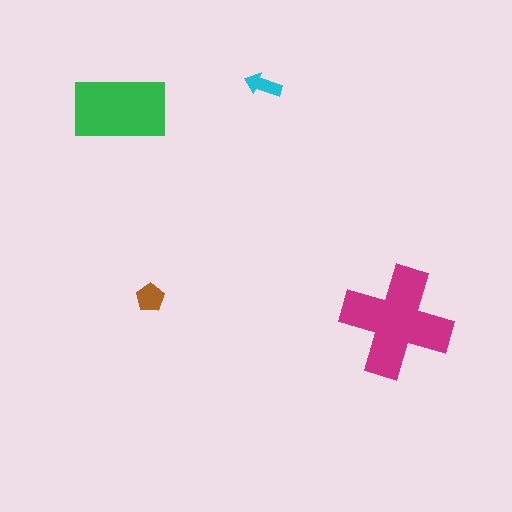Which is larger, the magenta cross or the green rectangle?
The magenta cross.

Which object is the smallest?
The cyan arrow.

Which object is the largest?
The magenta cross.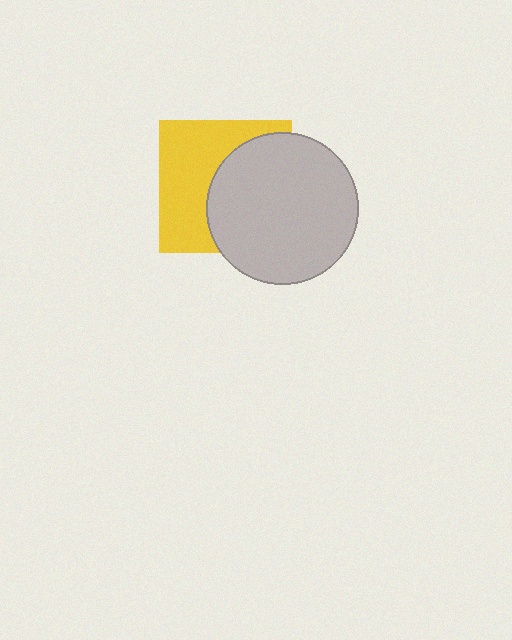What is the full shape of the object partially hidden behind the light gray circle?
The partially hidden object is a yellow square.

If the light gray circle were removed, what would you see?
You would see the complete yellow square.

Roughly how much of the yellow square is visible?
About half of it is visible (roughly 50%).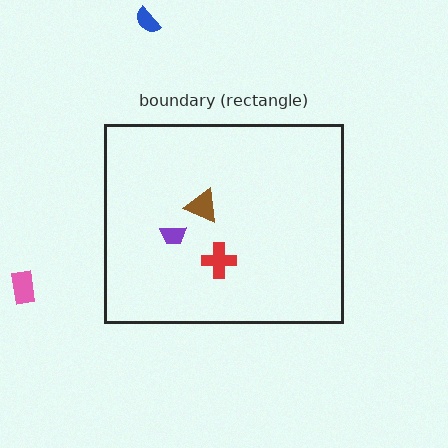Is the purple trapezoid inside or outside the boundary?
Inside.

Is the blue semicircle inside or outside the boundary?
Outside.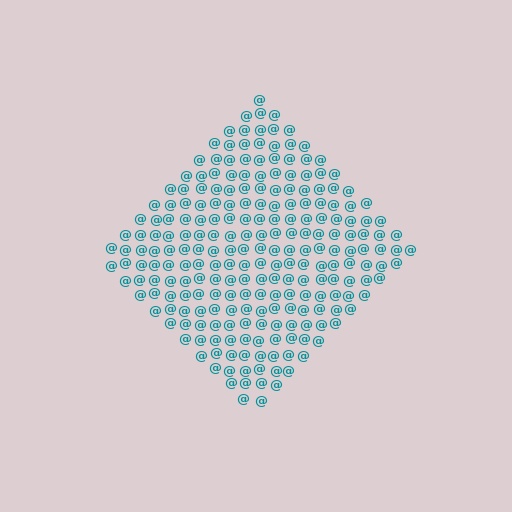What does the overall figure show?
The overall figure shows a diamond.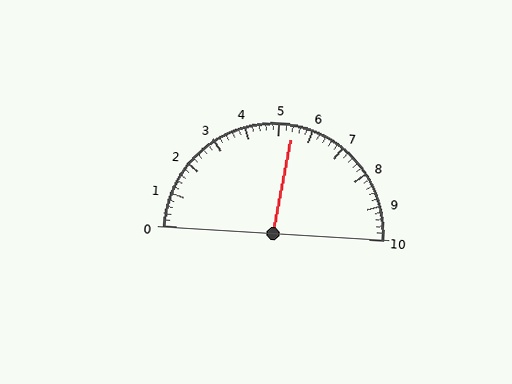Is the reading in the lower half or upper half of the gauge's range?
The reading is in the upper half of the range (0 to 10).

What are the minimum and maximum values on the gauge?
The gauge ranges from 0 to 10.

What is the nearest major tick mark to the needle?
The nearest major tick mark is 5.